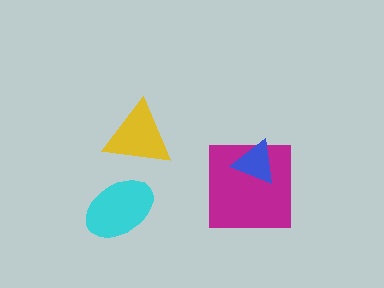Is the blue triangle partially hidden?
No, no other shape covers it.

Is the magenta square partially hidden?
Yes, it is partially covered by another shape.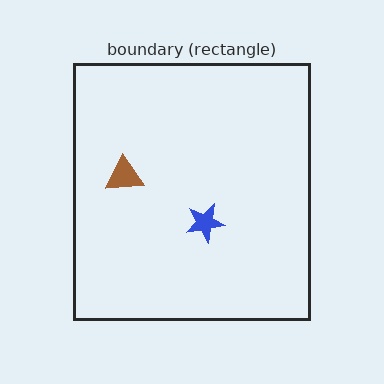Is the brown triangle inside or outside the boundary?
Inside.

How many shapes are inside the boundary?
2 inside, 0 outside.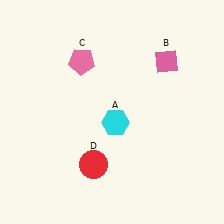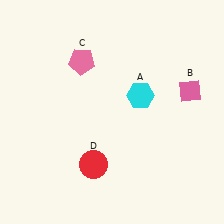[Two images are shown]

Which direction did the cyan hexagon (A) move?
The cyan hexagon (A) moved up.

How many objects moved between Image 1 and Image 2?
2 objects moved between the two images.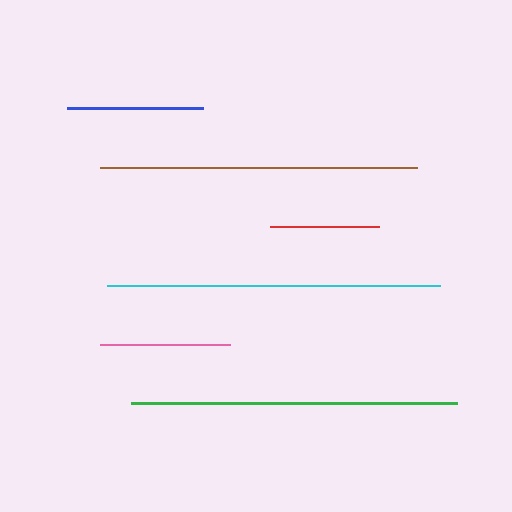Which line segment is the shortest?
The red line is the shortest at approximately 109 pixels.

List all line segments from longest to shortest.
From longest to shortest: cyan, green, brown, blue, pink, red.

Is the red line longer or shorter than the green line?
The green line is longer than the red line.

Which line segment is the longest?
The cyan line is the longest at approximately 333 pixels.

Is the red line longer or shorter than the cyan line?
The cyan line is longer than the red line.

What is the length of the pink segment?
The pink segment is approximately 130 pixels long.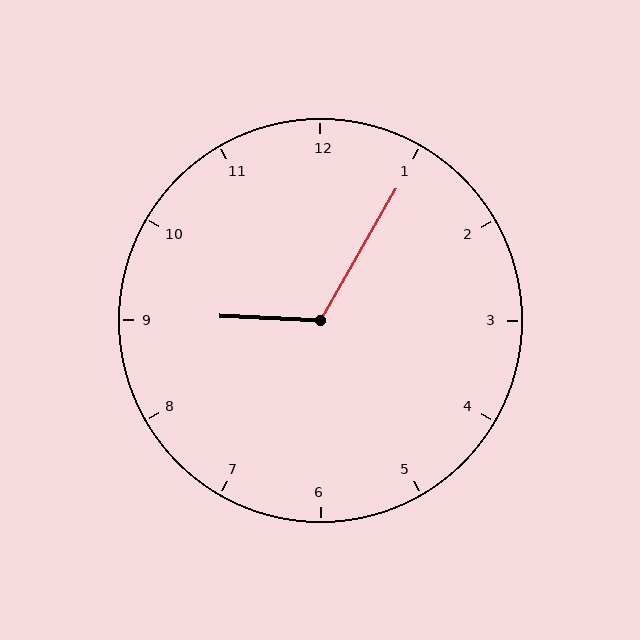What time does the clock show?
9:05.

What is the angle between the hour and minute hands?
Approximately 118 degrees.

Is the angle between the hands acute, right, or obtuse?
It is obtuse.